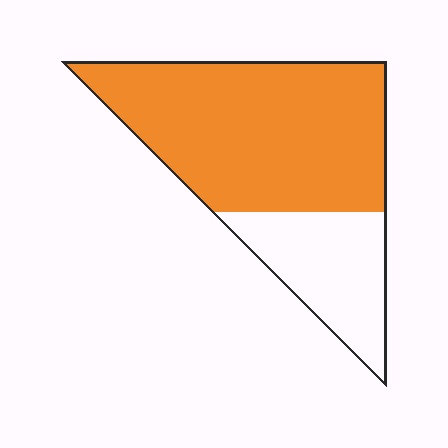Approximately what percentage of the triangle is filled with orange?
Approximately 70%.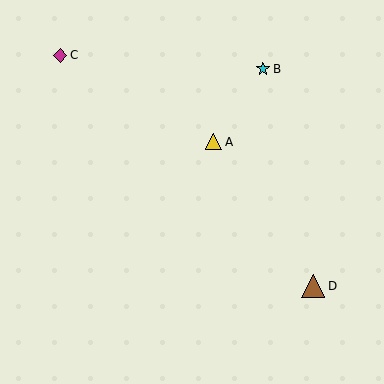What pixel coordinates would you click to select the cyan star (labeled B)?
Click at (263, 69) to select the cyan star B.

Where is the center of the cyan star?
The center of the cyan star is at (263, 69).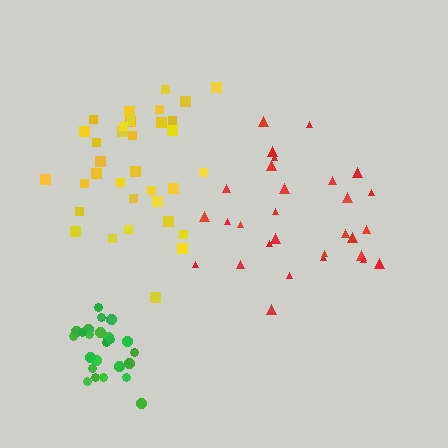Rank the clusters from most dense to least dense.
green, yellow, red.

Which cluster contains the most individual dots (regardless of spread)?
Yellow (35).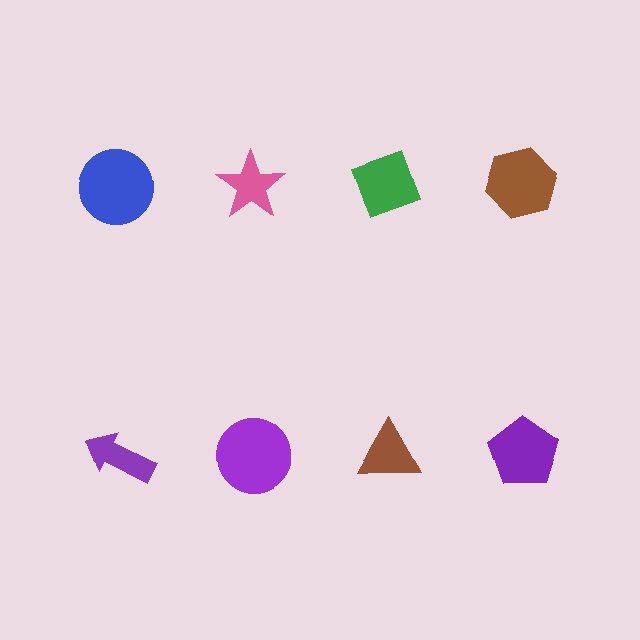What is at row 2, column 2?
A purple circle.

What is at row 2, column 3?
A brown triangle.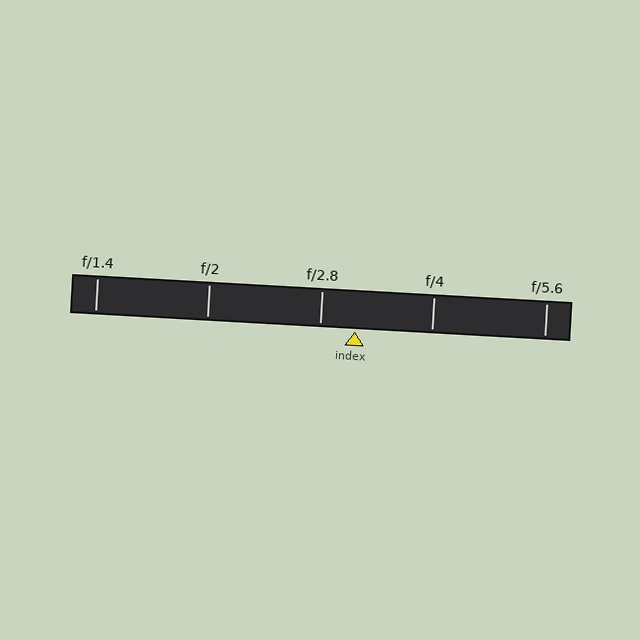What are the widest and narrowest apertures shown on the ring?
The widest aperture shown is f/1.4 and the narrowest is f/5.6.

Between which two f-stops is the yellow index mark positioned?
The index mark is between f/2.8 and f/4.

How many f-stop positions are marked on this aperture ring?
There are 5 f-stop positions marked.